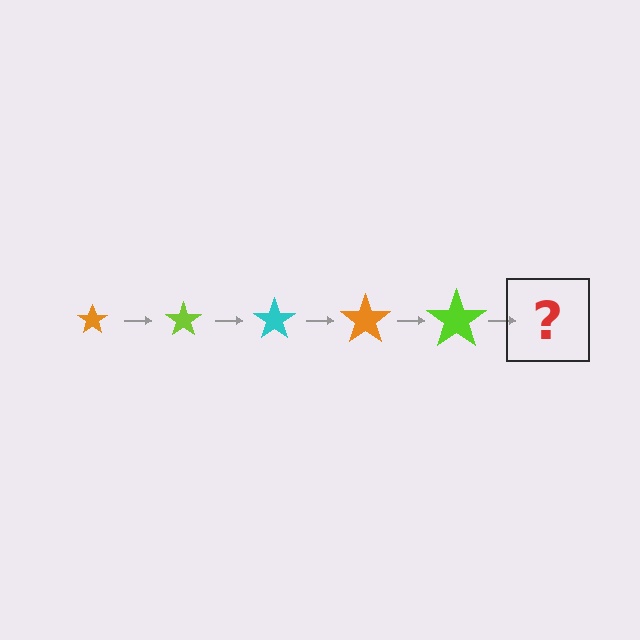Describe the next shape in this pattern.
It should be a cyan star, larger than the previous one.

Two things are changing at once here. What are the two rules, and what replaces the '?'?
The two rules are that the star grows larger each step and the color cycles through orange, lime, and cyan. The '?' should be a cyan star, larger than the previous one.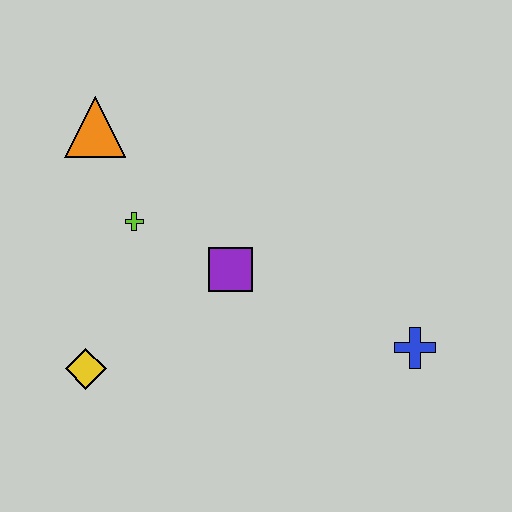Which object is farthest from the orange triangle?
The blue cross is farthest from the orange triangle.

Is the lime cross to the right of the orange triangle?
Yes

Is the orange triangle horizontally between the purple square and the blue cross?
No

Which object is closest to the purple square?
The lime cross is closest to the purple square.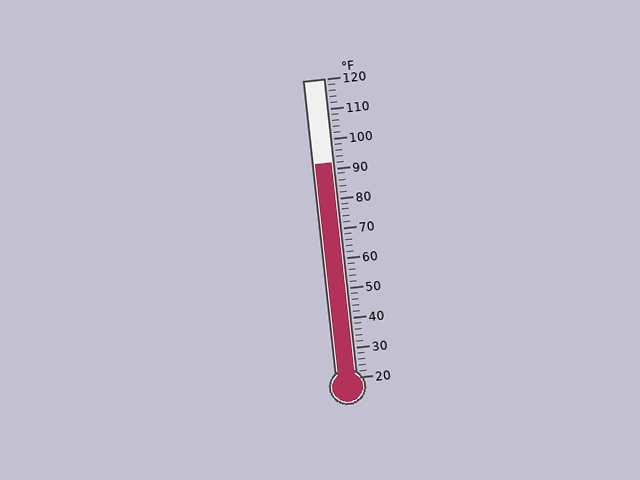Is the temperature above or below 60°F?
The temperature is above 60°F.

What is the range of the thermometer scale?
The thermometer scale ranges from 20°F to 120°F.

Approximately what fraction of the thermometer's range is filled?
The thermometer is filled to approximately 70% of its range.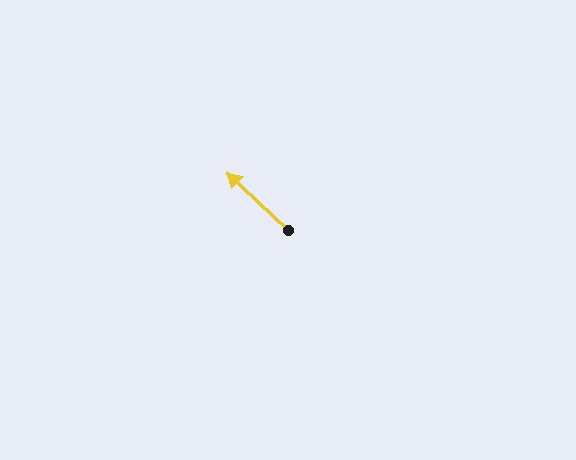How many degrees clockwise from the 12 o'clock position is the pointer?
Approximately 313 degrees.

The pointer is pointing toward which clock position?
Roughly 10 o'clock.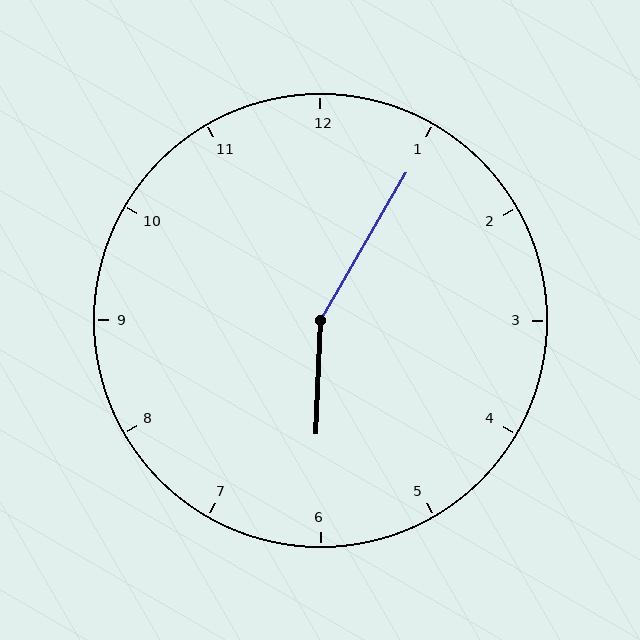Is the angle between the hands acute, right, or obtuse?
It is obtuse.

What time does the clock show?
6:05.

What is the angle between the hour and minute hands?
Approximately 152 degrees.